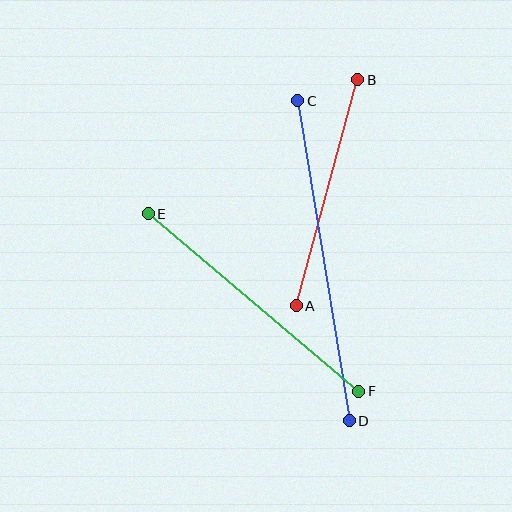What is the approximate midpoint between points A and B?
The midpoint is at approximately (327, 193) pixels.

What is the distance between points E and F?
The distance is approximately 275 pixels.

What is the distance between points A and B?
The distance is approximately 234 pixels.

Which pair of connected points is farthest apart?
Points C and D are farthest apart.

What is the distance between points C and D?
The distance is approximately 324 pixels.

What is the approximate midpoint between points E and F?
The midpoint is at approximately (254, 303) pixels.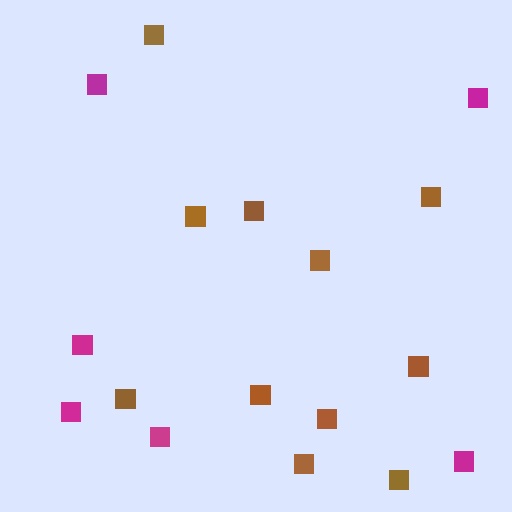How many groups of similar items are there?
There are 2 groups: one group of brown squares (11) and one group of magenta squares (6).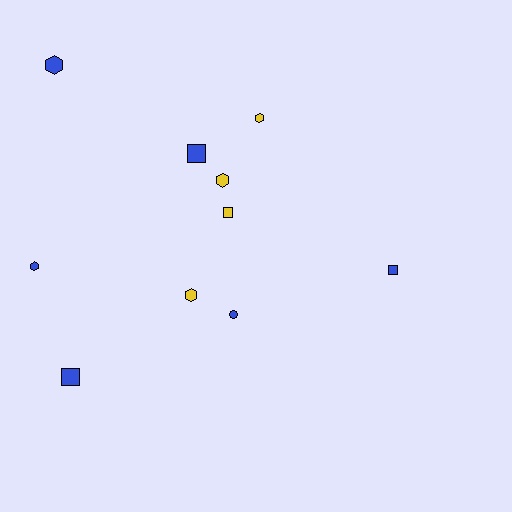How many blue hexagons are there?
There are 2 blue hexagons.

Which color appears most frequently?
Blue, with 6 objects.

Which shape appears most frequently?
Hexagon, with 5 objects.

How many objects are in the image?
There are 10 objects.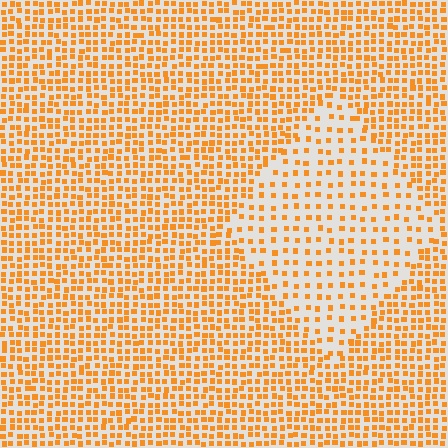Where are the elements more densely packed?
The elements are more densely packed outside the diamond boundary.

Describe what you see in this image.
The image contains small orange elements arranged at two different densities. A diamond-shaped region is visible where the elements are less densely packed than the surrounding area.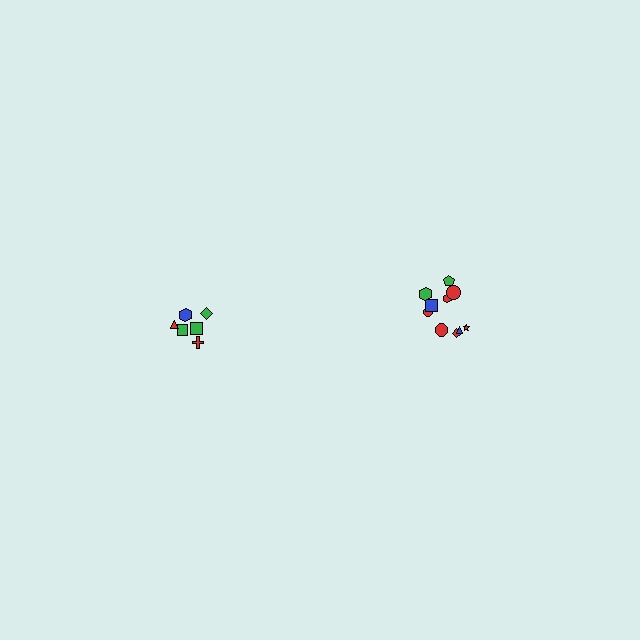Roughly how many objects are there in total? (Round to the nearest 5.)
Roughly 15 objects in total.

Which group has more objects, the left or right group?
The right group.